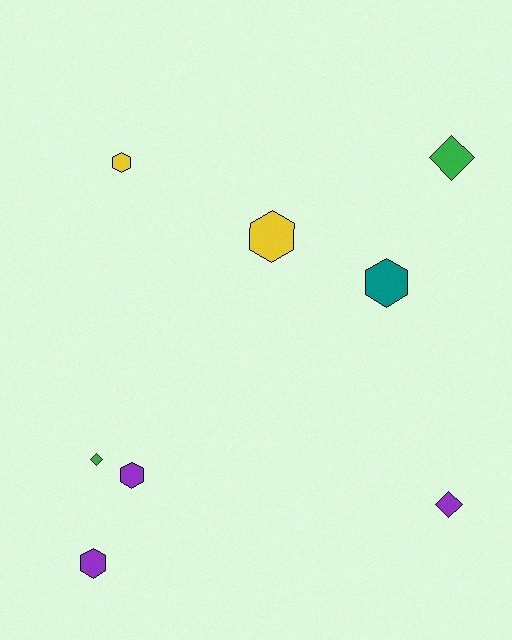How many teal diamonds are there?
There are no teal diamonds.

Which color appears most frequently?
Purple, with 3 objects.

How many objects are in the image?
There are 8 objects.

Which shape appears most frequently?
Hexagon, with 5 objects.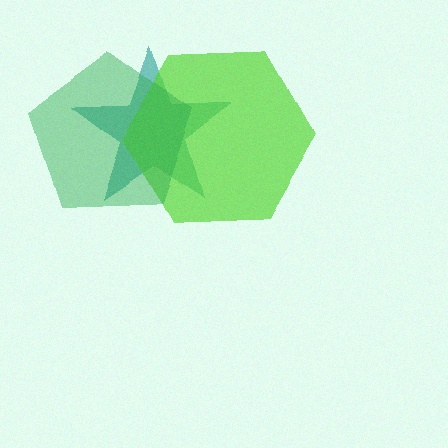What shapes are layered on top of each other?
The layered shapes are: a teal star, a lime hexagon, a green pentagon.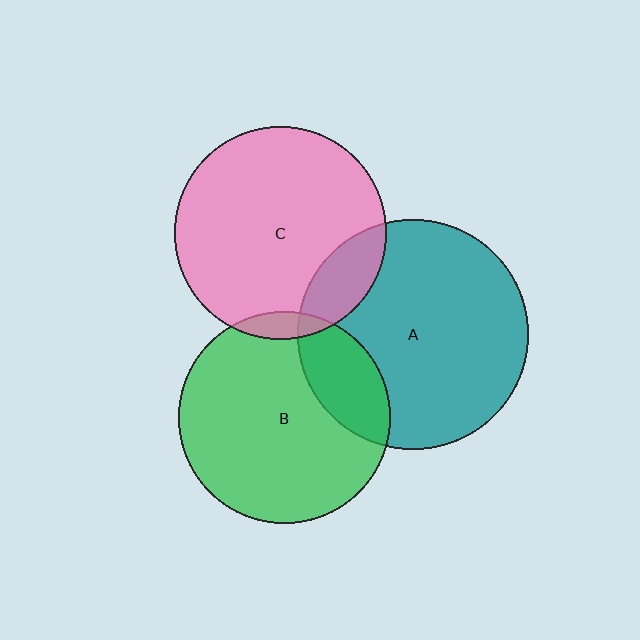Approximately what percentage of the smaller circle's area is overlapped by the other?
Approximately 5%.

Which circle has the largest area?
Circle A (teal).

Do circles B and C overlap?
Yes.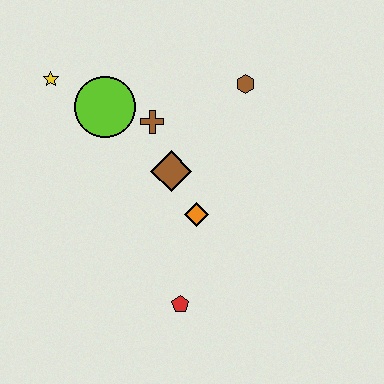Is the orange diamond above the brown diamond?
No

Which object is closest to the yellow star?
The lime circle is closest to the yellow star.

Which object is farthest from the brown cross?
The red pentagon is farthest from the brown cross.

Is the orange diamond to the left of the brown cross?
No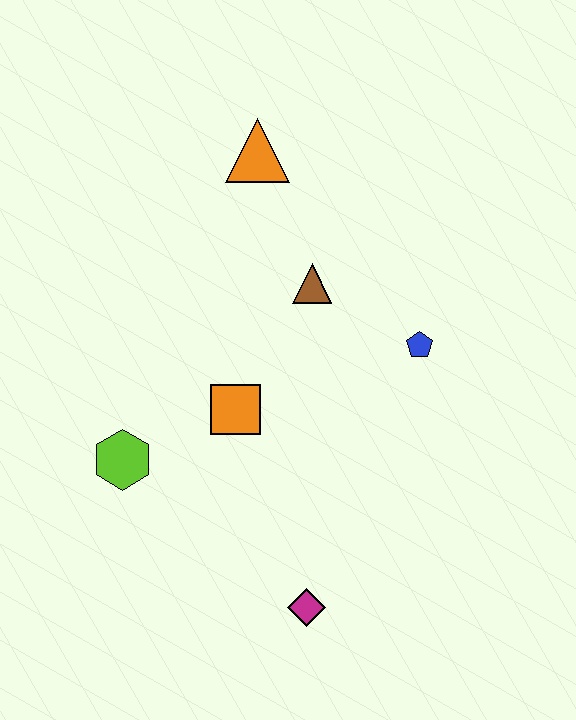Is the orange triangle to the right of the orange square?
Yes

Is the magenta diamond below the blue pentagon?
Yes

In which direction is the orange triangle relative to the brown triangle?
The orange triangle is above the brown triangle.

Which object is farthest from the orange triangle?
The magenta diamond is farthest from the orange triangle.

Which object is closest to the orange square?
The lime hexagon is closest to the orange square.